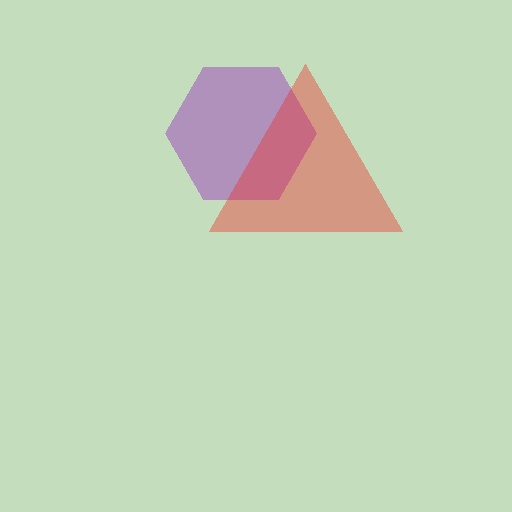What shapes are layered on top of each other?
The layered shapes are: a purple hexagon, a red triangle.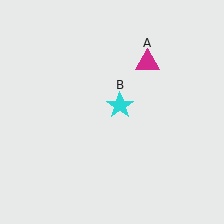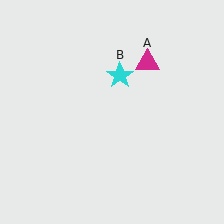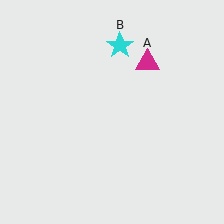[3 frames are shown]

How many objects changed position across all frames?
1 object changed position: cyan star (object B).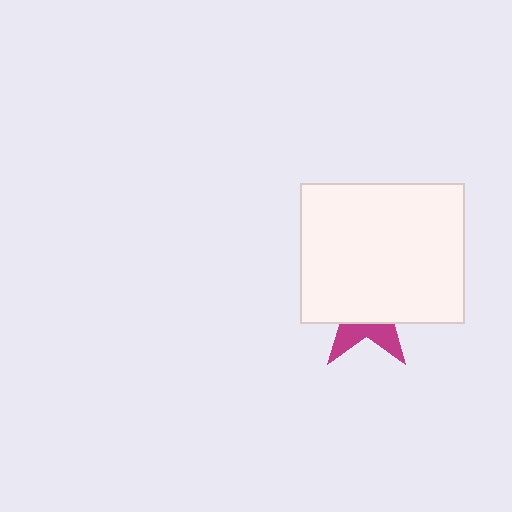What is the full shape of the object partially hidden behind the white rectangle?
The partially hidden object is a magenta star.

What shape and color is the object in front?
The object in front is a white rectangle.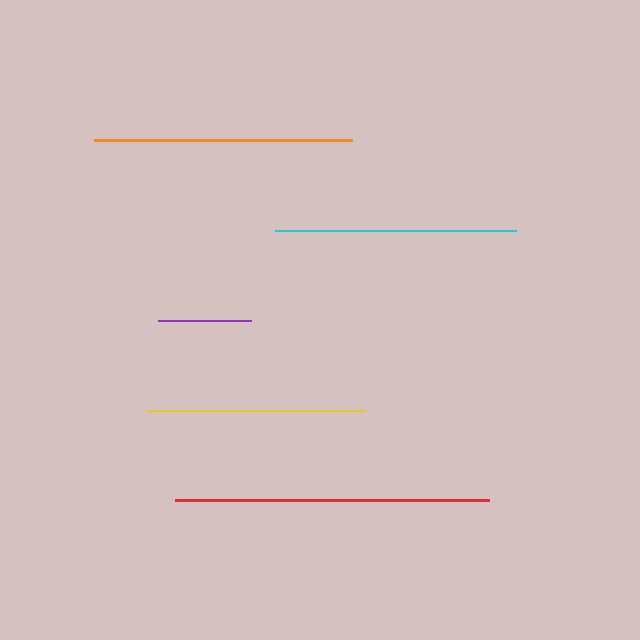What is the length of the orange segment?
The orange segment is approximately 257 pixels long.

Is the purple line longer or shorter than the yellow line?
The yellow line is longer than the purple line.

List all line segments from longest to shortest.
From longest to shortest: red, orange, cyan, yellow, purple.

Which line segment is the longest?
The red line is the longest at approximately 314 pixels.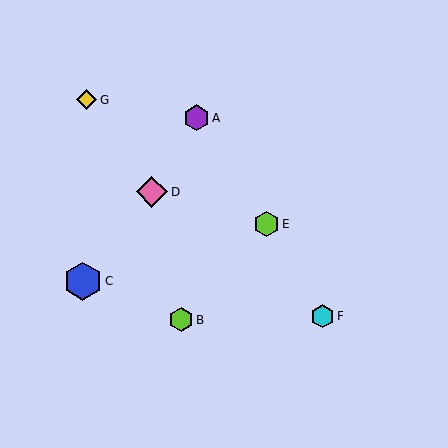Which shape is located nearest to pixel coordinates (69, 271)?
The blue hexagon (labeled C) at (83, 281) is nearest to that location.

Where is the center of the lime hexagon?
The center of the lime hexagon is at (181, 320).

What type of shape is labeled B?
Shape B is a lime hexagon.